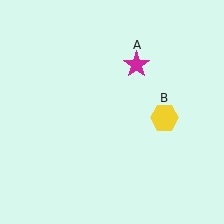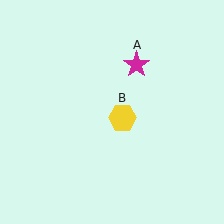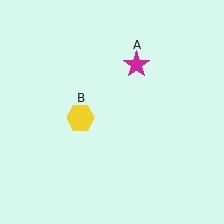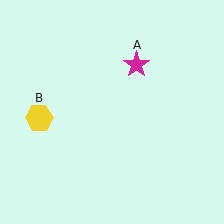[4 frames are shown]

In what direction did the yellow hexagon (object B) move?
The yellow hexagon (object B) moved left.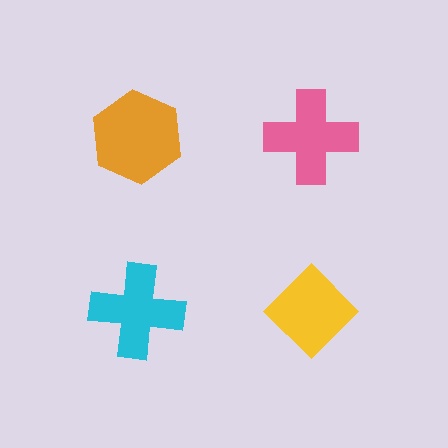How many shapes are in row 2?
2 shapes.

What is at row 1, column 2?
A pink cross.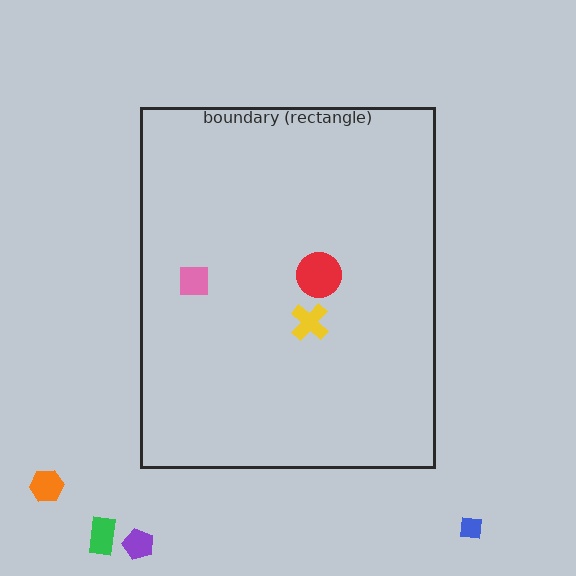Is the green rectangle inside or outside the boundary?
Outside.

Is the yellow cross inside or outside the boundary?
Inside.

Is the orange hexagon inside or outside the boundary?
Outside.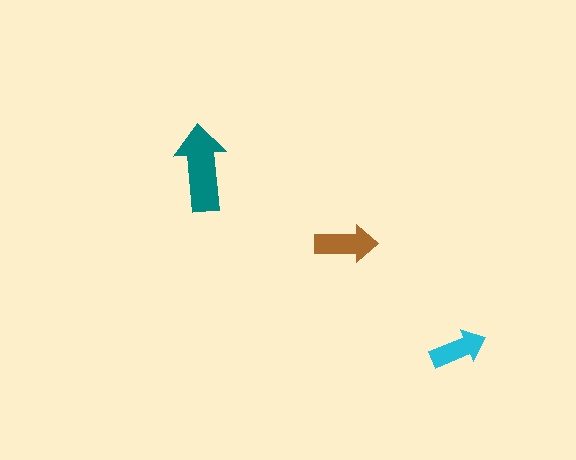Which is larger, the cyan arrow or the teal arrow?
The teal one.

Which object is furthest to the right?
The cyan arrow is rightmost.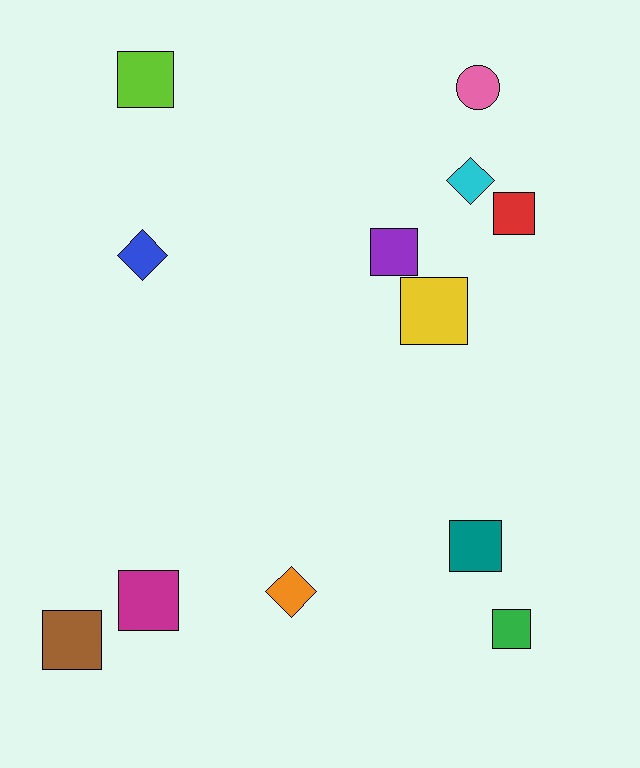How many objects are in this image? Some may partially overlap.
There are 12 objects.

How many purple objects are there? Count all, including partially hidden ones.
There is 1 purple object.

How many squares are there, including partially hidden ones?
There are 8 squares.